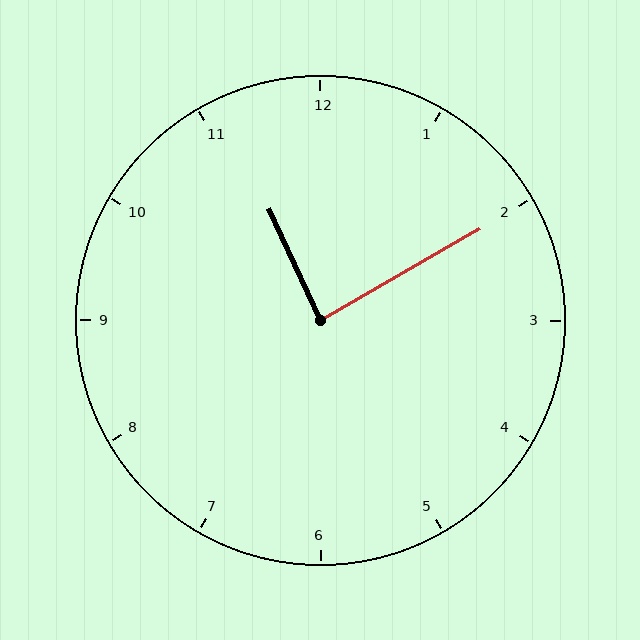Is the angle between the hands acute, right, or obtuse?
It is right.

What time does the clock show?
11:10.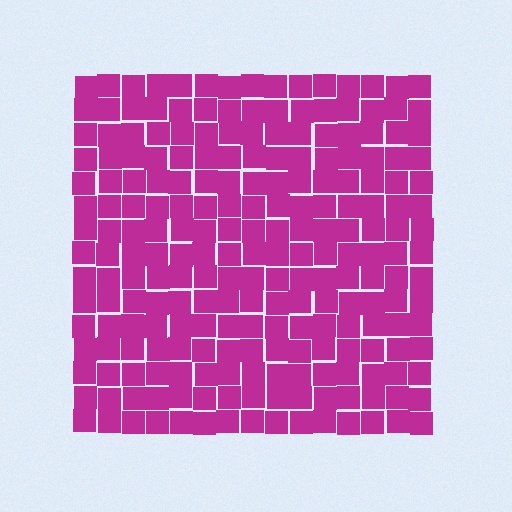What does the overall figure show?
The overall figure shows a square.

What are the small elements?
The small elements are squares.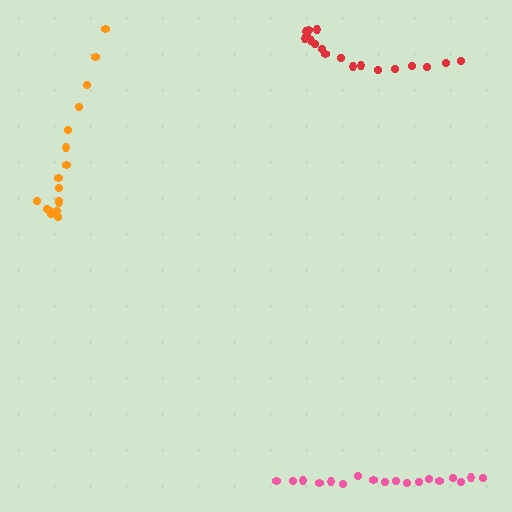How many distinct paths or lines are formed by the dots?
There are 3 distinct paths.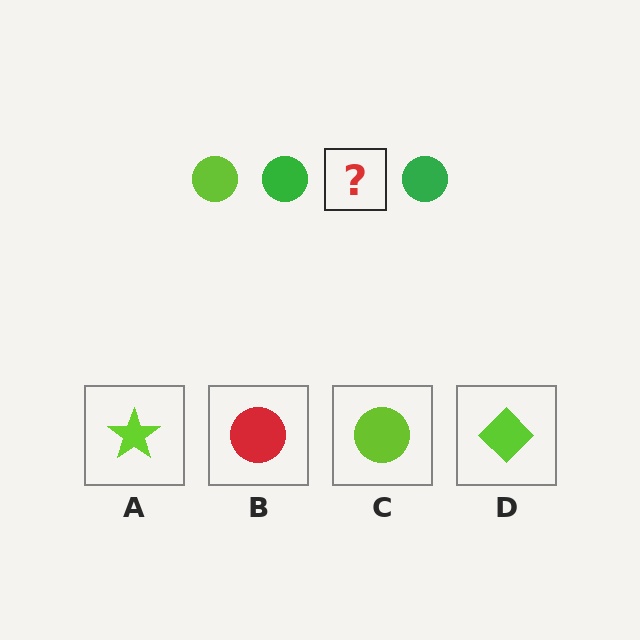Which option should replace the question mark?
Option C.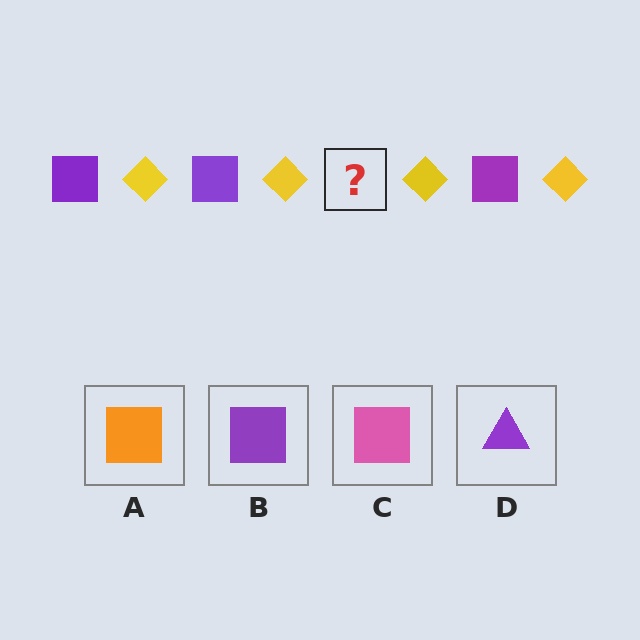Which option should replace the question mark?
Option B.